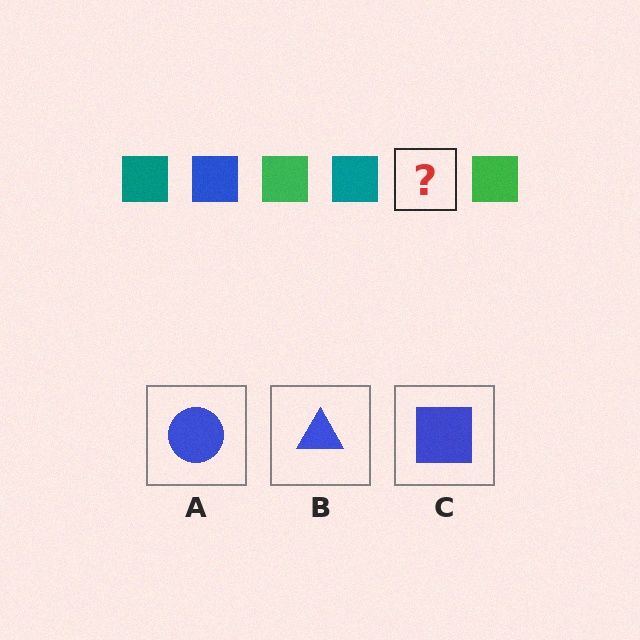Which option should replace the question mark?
Option C.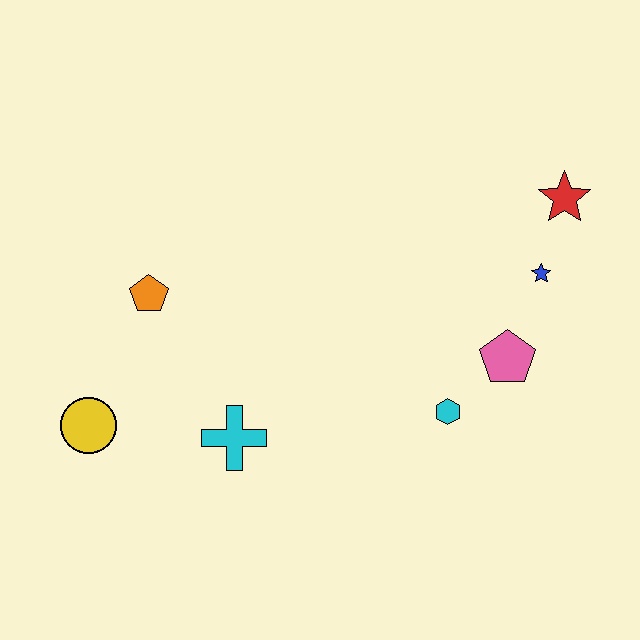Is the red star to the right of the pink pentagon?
Yes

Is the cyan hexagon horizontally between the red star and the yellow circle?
Yes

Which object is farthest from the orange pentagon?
The red star is farthest from the orange pentagon.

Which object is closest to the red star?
The blue star is closest to the red star.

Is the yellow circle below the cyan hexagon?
Yes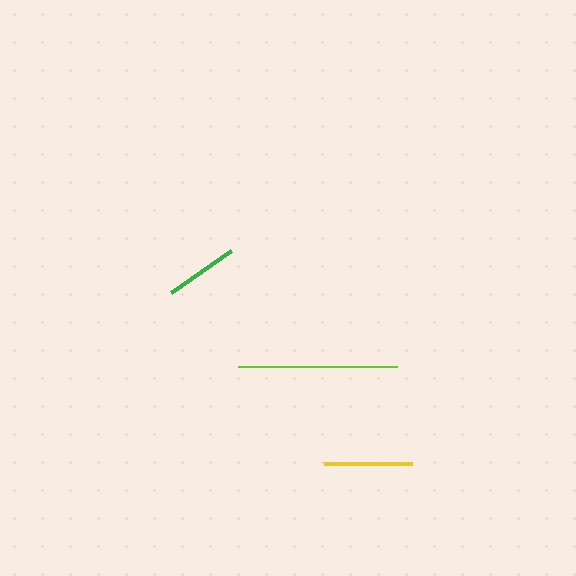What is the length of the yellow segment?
The yellow segment is approximately 88 pixels long.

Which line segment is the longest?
The lime line is the longest at approximately 159 pixels.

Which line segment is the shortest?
The green line is the shortest at approximately 73 pixels.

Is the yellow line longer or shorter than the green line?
The yellow line is longer than the green line.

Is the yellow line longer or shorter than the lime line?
The lime line is longer than the yellow line.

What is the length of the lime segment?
The lime segment is approximately 159 pixels long.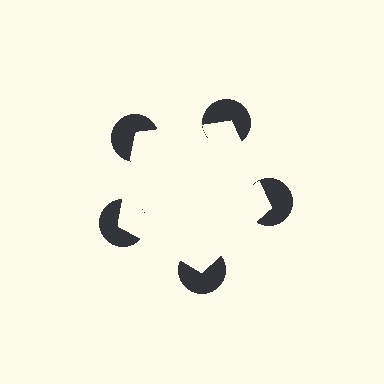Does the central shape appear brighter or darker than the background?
It typically appears slightly brighter than the background, even though no actual brightness change is drawn.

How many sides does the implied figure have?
5 sides.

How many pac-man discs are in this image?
There are 5 — one at each vertex of the illusory pentagon.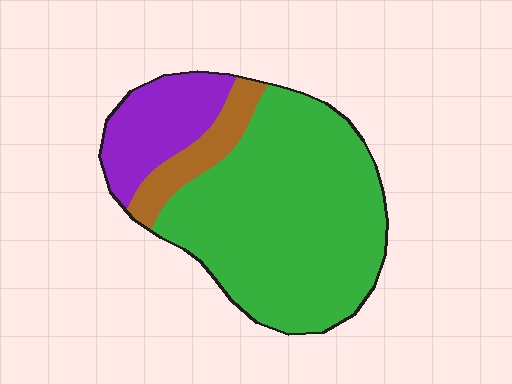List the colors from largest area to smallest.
From largest to smallest: green, purple, brown.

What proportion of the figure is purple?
Purple covers around 20% of the figure.